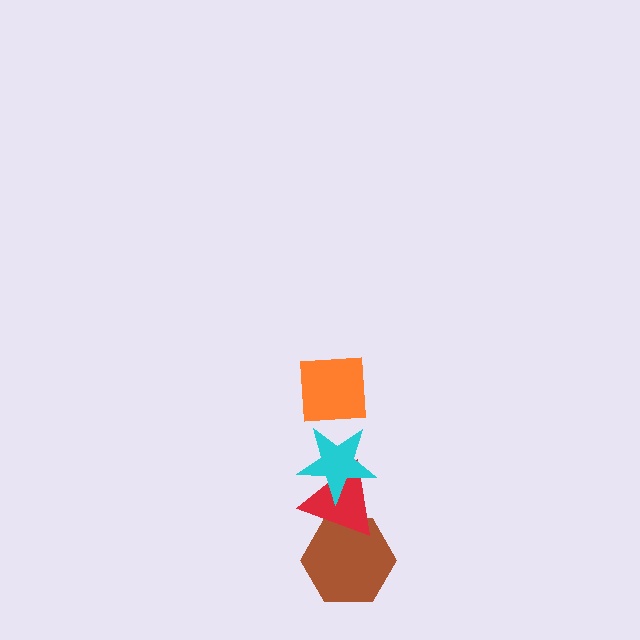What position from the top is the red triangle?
The red triangle is 3rd from the top.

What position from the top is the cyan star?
The cyan star is 2nd from the top.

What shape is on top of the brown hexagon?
The red triangle is on top of the brown hexagon.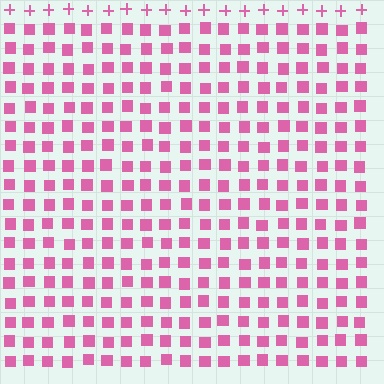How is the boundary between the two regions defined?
The boundary is defined by a change in element shape: squares inside vs. plus signs outside. All elements share the same color and spacing.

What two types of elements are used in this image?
The image uses squares inside the rectangle region and plus signs outside it.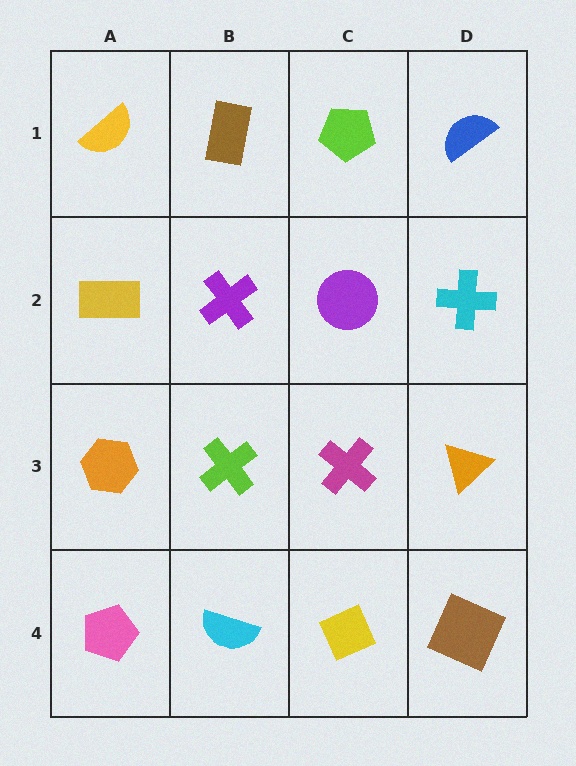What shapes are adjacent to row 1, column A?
A yellow rectangle (row 2, column A), a brown rectangle (row 1, column B).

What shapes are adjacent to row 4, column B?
A lime cross (row 3, column B), a pink pentagon (row 4, column A), a yellow diamond (row 4, column C).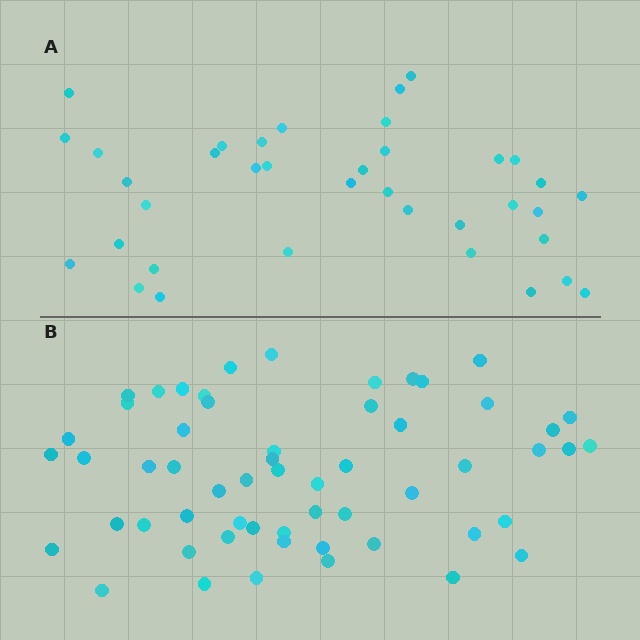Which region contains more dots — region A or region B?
Region B (the bottom region) has more dots.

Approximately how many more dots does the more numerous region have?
Region B has approximately 20 more dots than region A.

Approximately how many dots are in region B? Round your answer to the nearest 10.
About 60 dots. (The exact count is 57, which rounds to 60.)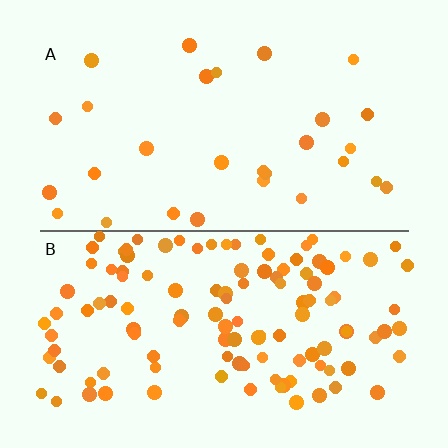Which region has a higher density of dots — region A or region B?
B (the bottom).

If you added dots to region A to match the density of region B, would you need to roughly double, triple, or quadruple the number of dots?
Approximately quadruple.